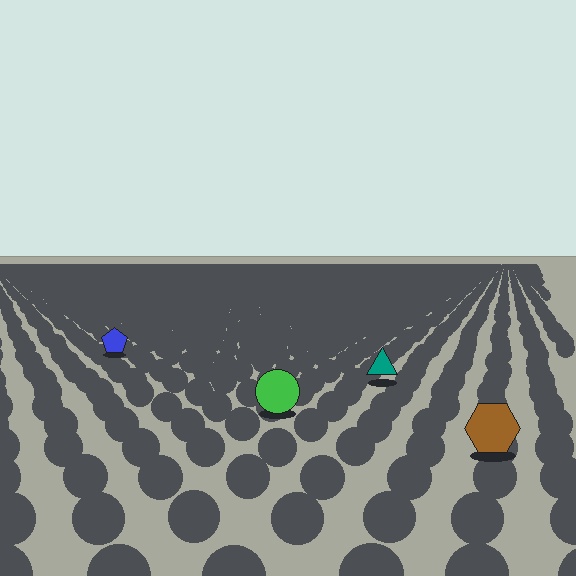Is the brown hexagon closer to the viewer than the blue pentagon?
Yes. The brown hexagon is closer — you can tell from the texture gradient: the ground texture is coarser near it.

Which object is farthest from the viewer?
The blue pentagon is farthest from the viewer. It appears smaller and the ground texture around it is denser.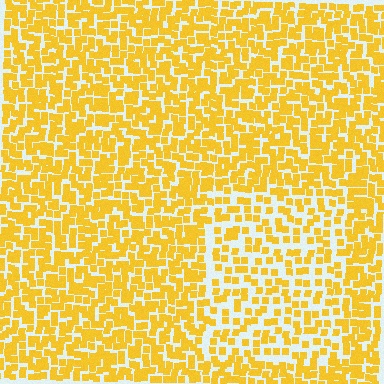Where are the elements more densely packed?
The elements are more densely packed outside the rectangle boundary.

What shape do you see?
I see a rectangle.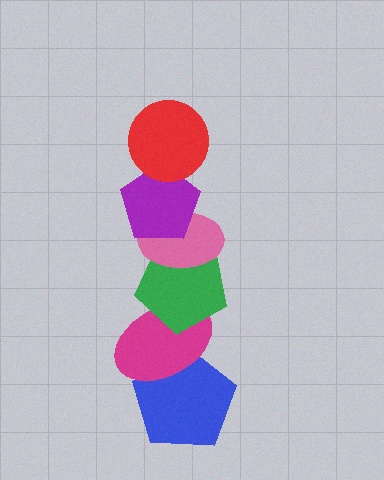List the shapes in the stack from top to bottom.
From top to bottom: the red circle, the purple pentagon, the pink ellipse, the green pentagon, the magenta ellipse, the blue pentagon.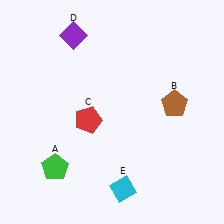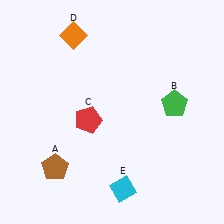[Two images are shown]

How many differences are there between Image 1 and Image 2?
There are 3 differences between the two images.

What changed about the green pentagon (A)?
In Image 1, A is green. In Image 2, it changed to brown.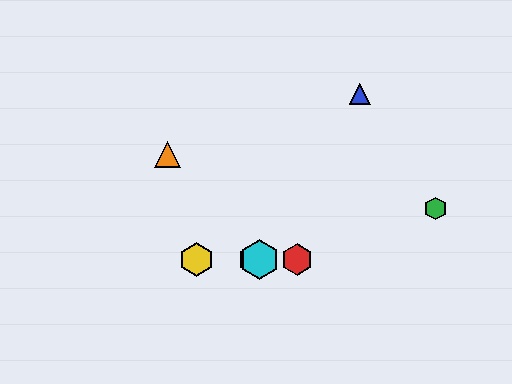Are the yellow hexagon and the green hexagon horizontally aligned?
No, the yellow hexagon is at y≈259 and the green hexagon is at y≈208.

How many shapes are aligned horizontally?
4 shapes (the red hexagon, the yellow hexagon, the purple hexagon, the cyan hexagon) are aligned horizontally.